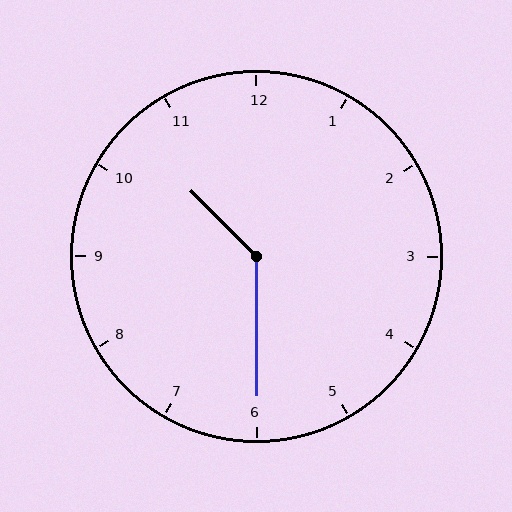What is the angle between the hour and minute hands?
Approximately 135 degrees.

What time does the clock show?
10:30.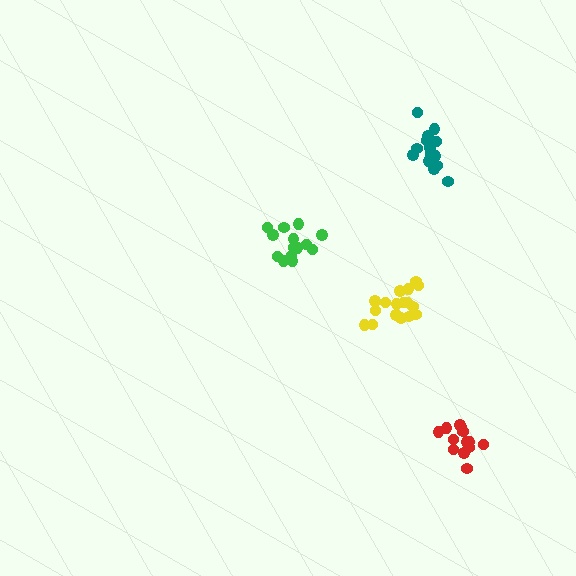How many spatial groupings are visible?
There are 4 spatial groupings.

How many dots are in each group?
Group 1: 15 dots, Group 2: 14 dots, Group 3: 13 dots, Group 4: 17 dots (59 total).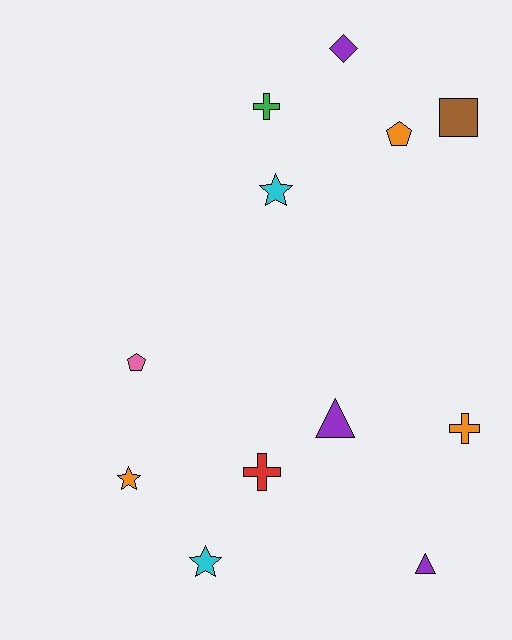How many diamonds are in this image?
There is 1 diamond.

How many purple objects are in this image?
There are 3 purple objects.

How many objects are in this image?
There are 12 objects.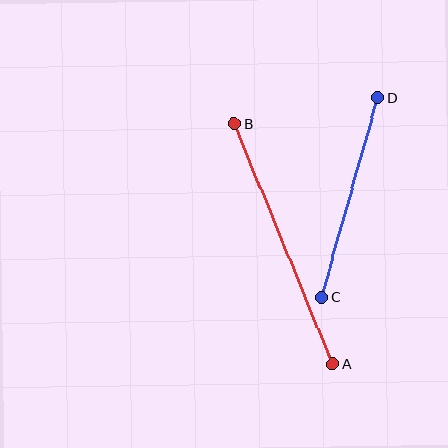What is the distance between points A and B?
The distance is approximately 260 pixels.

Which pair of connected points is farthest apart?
Points A and B are farthest apart.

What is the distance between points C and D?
The distance is approximately 208 pixels.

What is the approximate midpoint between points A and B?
The midpoint is at approximately (283, 244) pixels.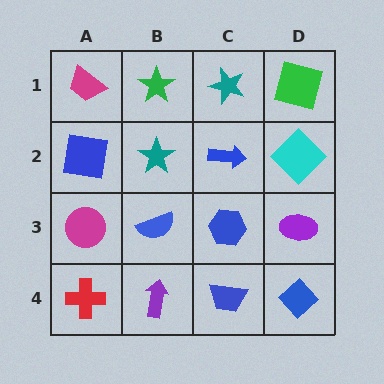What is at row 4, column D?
A blue diamond.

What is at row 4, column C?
A blue trapezoid.